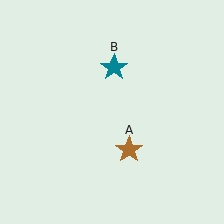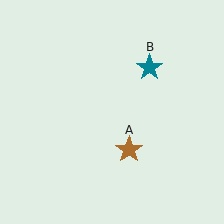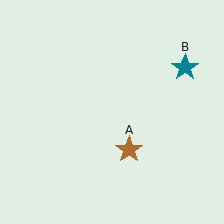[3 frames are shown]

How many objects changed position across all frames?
1 object changed position: teal star (object B).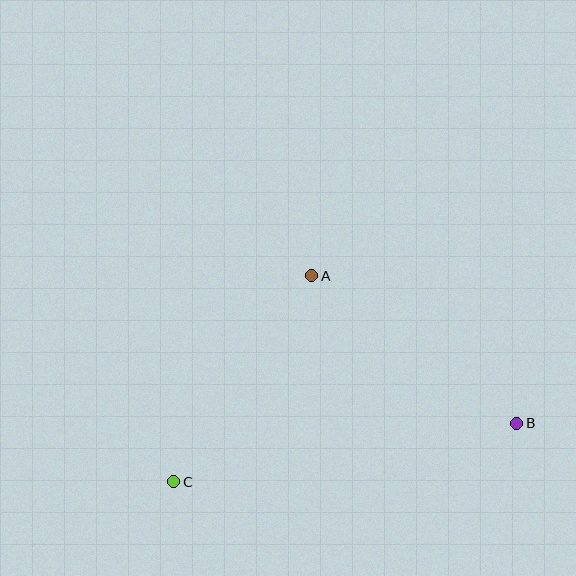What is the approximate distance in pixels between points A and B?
The distance between A and B is approximately 253 pixels.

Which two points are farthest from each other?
Points B and C are farthest from each other.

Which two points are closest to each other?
Points A and C are closest to each other.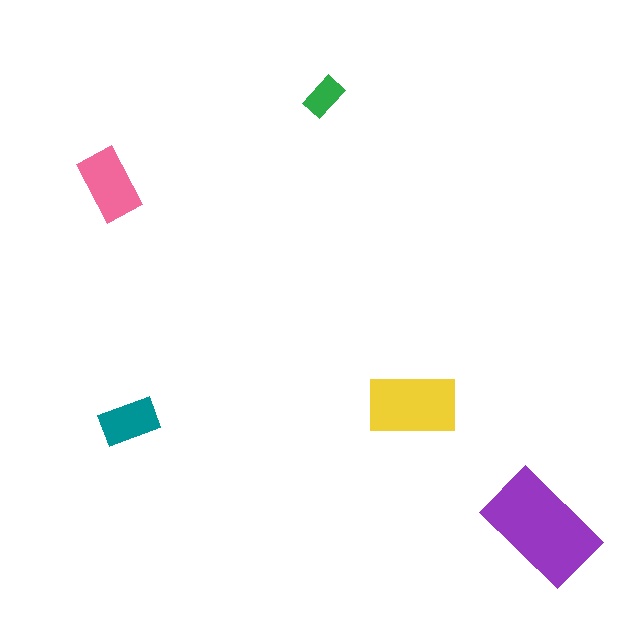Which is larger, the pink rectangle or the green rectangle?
The pink one.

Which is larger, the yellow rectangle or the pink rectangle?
The yellow one.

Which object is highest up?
The green rectangle is topmost.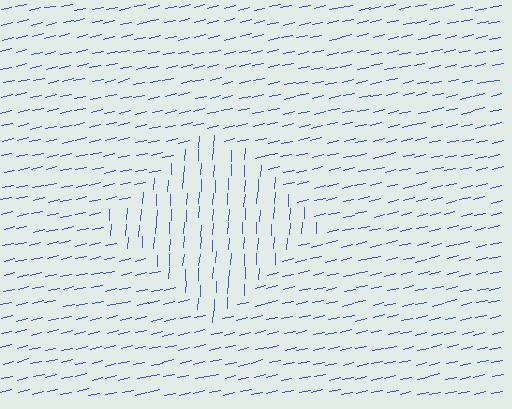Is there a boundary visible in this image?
Yes, there is a texture boundary formed by a change in line orientation.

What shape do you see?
I see a diamond.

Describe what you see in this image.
The image is filled with small blue line segments. A diamond region in the image has lines oriented differently from the surrounding lines, creating a visible texture boundary.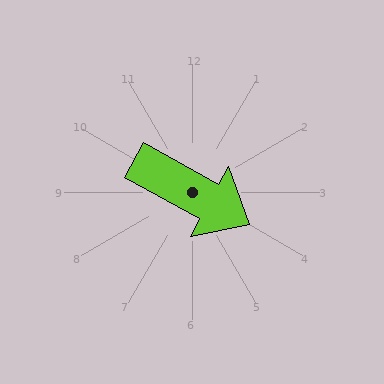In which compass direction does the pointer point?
Southeast.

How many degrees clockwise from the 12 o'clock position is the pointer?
Approximately 119 degrees.